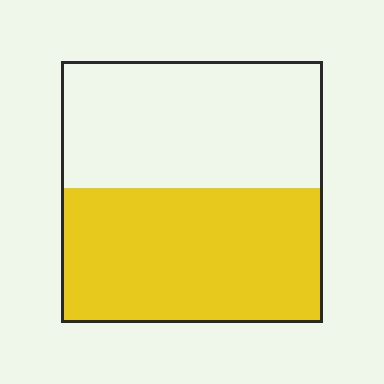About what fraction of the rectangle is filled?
About one half (1/2).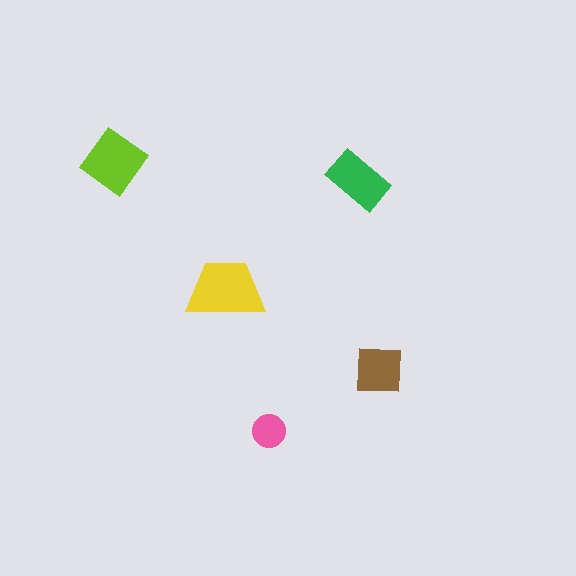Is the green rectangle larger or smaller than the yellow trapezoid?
Smaller.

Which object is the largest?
The yellow trapezoid.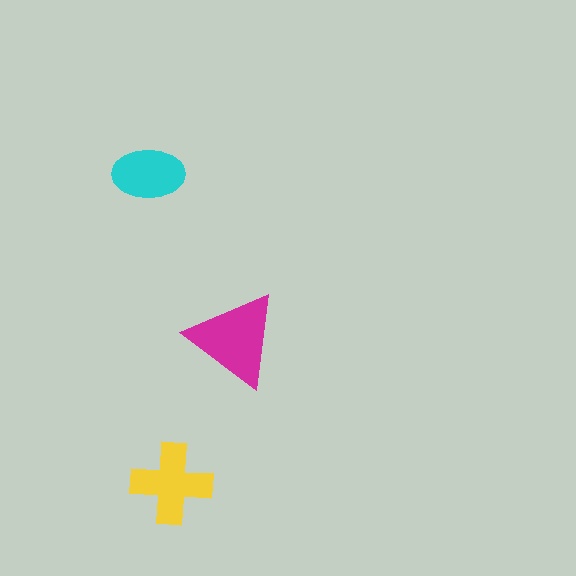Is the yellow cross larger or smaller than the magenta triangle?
Smaller.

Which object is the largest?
The magenta triangle.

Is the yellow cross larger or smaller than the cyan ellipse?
Larger.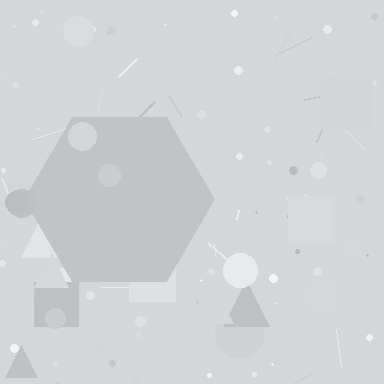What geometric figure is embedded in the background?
A hexagon is embedded in the background.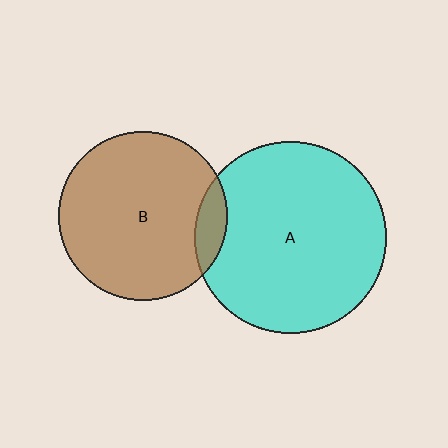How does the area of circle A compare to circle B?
Approximately 1.3 times.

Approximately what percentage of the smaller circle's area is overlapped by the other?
Approximately 10%.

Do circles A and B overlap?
Yes.